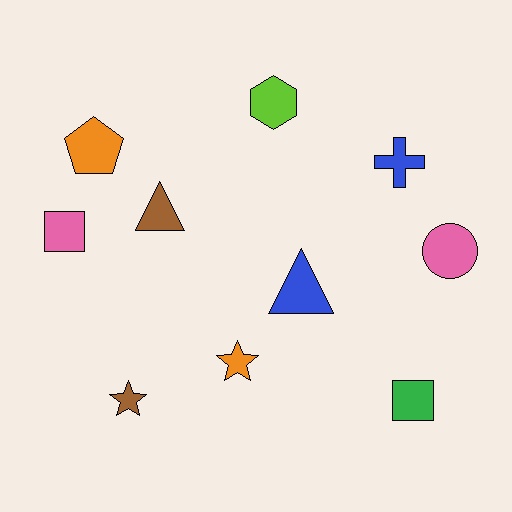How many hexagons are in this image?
There is 1 hexagon.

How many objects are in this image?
There are 10 objects.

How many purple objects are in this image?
There are no purple objects.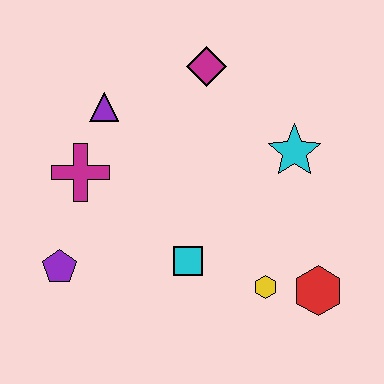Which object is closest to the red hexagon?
The yellow hexagon is closest to the red hexagon.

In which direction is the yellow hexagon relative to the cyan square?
The yellow hexagon is to the right of the cyan square.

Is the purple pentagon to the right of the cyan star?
No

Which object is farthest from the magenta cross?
The red hexagon is farthest from the magenta cross.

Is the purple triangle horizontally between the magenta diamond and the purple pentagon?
Yes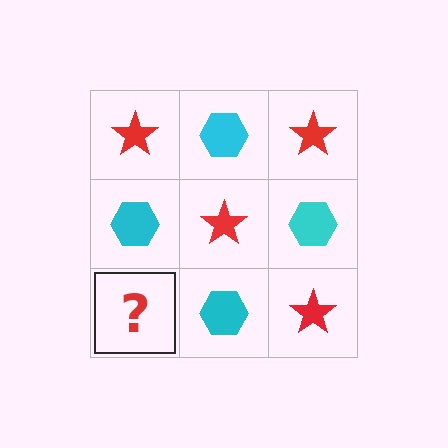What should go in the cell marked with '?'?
The missing cell should contain a red star.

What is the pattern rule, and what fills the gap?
The rule is that it alternates red star and cyan hexagon in a checkerboard pattern. The gap should be filled with a red star.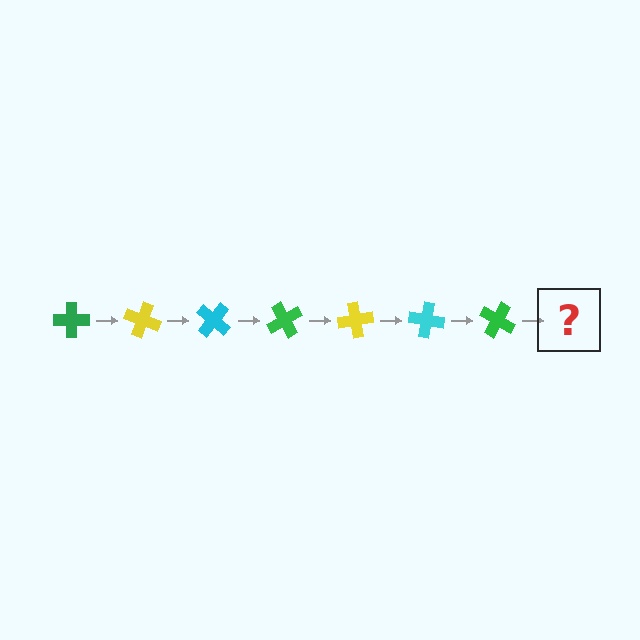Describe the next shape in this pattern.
It should be a yellow cross, rotated 140 degrees from the start.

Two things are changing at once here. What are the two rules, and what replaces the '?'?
The two rules are that it rotates 20 degrees each step and the color cycles through green, yellow, and cyan. The '?' should be a yellow cross, rotated 140 degrees from the start.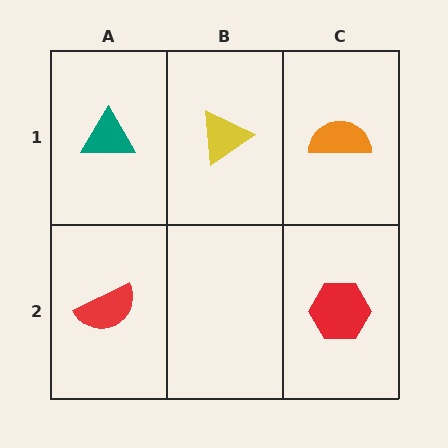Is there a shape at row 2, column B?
No, that cell is empty.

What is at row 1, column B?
A yellow triangle.